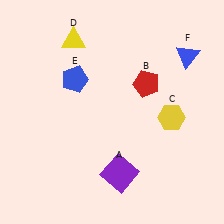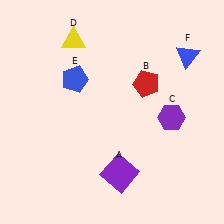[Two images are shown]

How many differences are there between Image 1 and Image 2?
There is 1 difference between the two images.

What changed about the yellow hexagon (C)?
In Image 1, C is yellow. In Image 2, it changed to purple.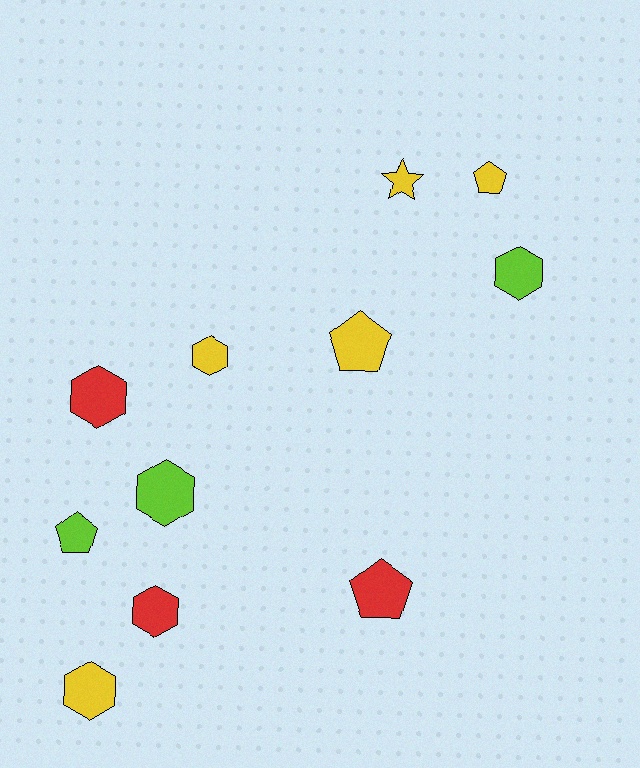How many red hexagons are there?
There are 2 red hexagons.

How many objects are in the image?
There are 11 objects.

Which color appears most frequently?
Yellow, with 5 objects.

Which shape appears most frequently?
Hexagon, with 6 objects.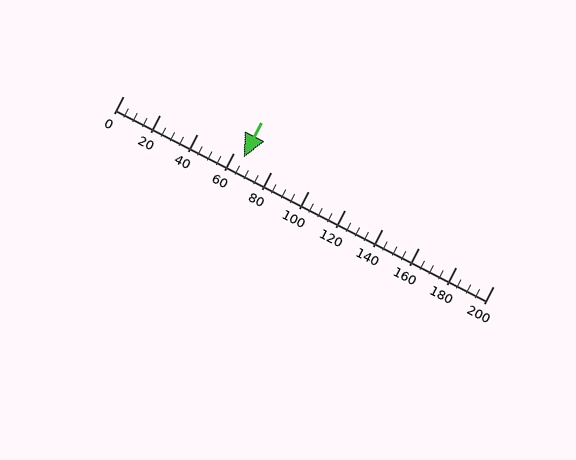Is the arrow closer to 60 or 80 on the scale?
The arrow is closer to 60.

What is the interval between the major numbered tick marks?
The major tick marks are spaced 20 units apart.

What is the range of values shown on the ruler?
The ruler shows values from 0 to 200.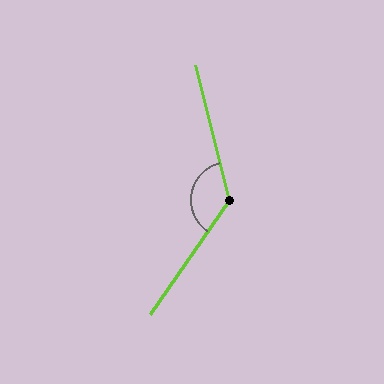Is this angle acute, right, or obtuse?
It is obtuse.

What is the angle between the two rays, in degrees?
Approximately 131 degrees.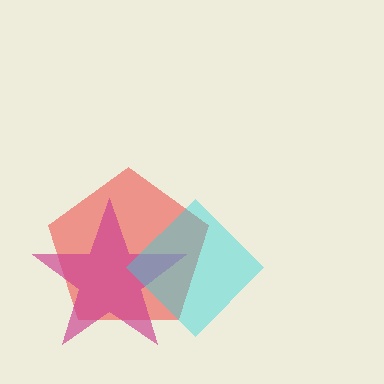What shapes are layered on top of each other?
The layered shapes are: a red pentagon, a magenta star, a cyan diamond.